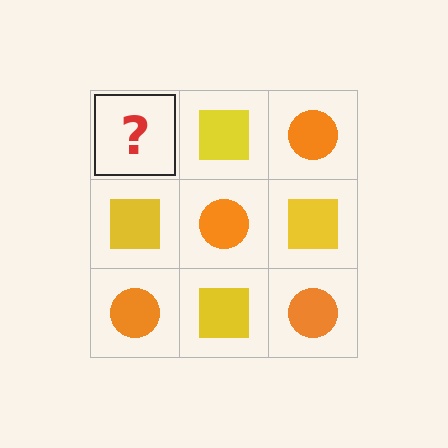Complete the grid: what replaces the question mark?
The question mark should be replaced with an orange circle.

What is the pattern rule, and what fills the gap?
The rule is that it alternates orange circle and yellow square in a checkerboard pattern. The gap should be filled with an orange circle.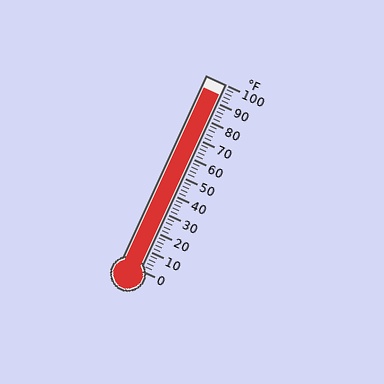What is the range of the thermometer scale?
The thermometer scale ranges from 0°F to 100°F.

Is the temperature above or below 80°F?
The temperature is above 80°F.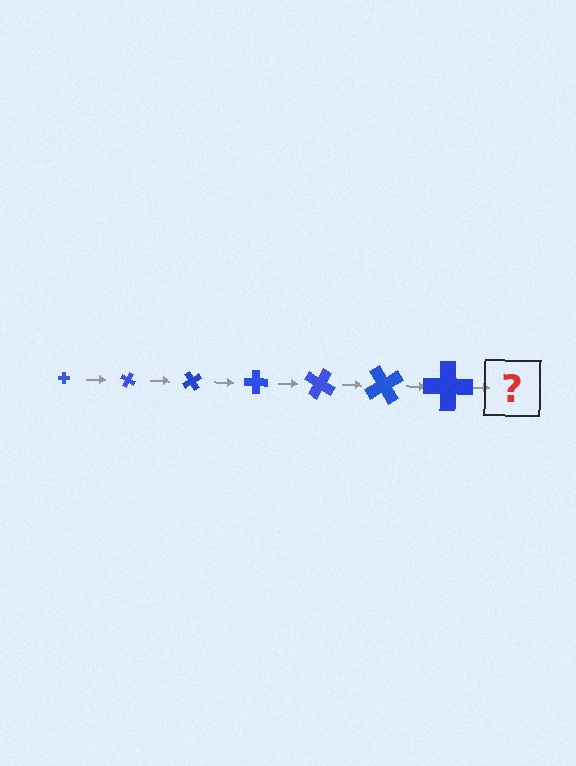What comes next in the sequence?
The next element should be a cross, larger than the previous one and rotated 210 degrees from the start.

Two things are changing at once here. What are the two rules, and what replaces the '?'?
The two rules are that the cross grows larger each step and it rotates 30 degrees each step. The '?' should be a cross, larger than the previous one and rotated 210 degrees from the start.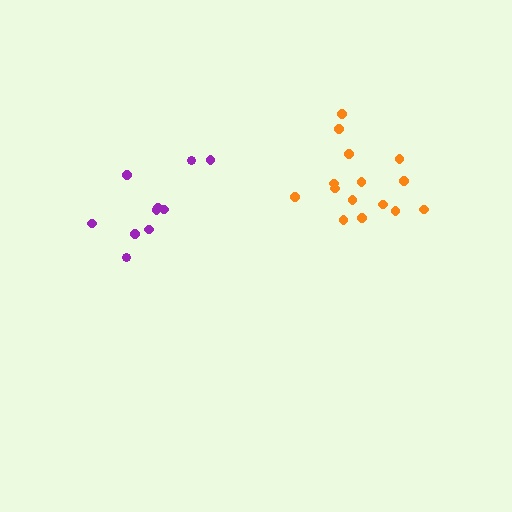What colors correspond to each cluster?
The clusters are colored: purple, orange.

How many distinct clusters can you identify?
There are 2 distinct clusters.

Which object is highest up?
The orange cluster is topmost.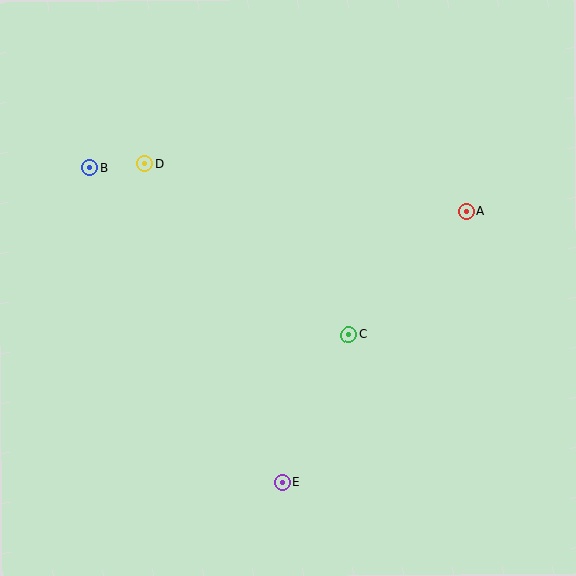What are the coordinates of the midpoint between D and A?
The midpoint between D and A is at (306, 188).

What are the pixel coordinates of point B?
Point B is at (89, 168).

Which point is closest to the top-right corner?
Point A is closest to the top-right corner.